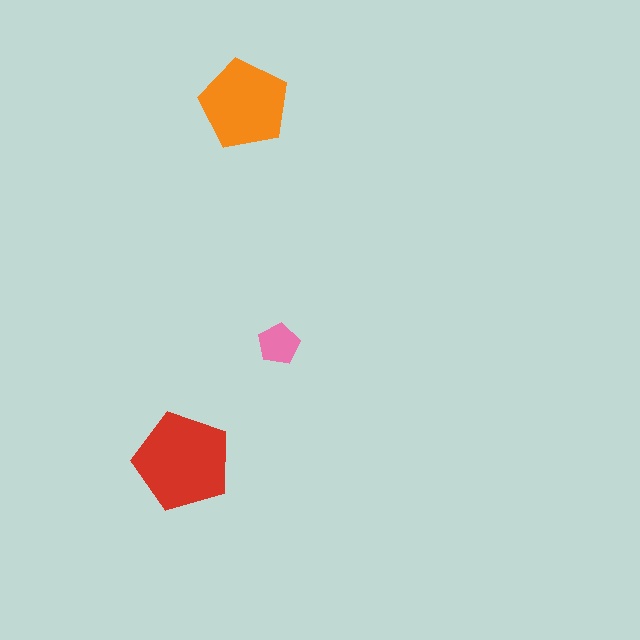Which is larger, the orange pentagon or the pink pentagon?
The orange one.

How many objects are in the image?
There are 3 objects in the image.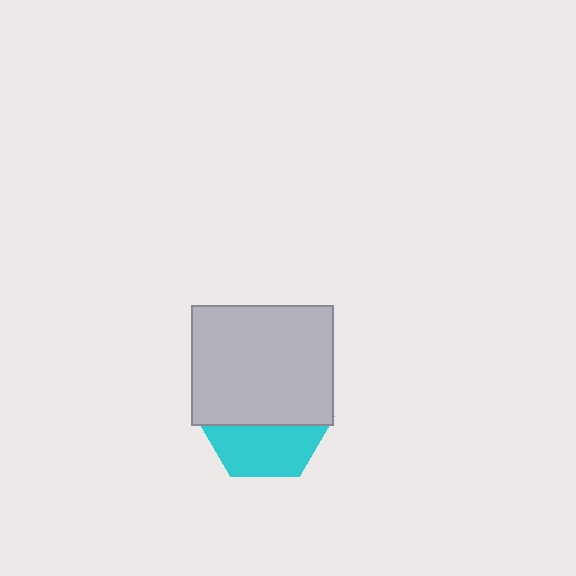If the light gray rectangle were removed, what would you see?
You would see the complete cyan hexagon.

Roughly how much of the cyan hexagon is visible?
A small part of it is visible (roughly 41%).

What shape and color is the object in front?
The object in front is a light gray rectangle.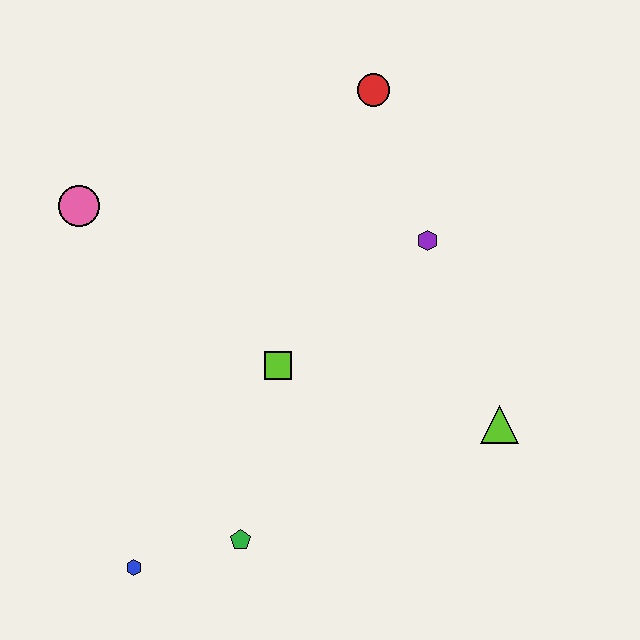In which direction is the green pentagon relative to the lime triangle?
The green pentagon is to the left of the lime triangle.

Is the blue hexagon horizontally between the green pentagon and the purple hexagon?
No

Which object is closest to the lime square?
The green pentagon is closest to the lime square.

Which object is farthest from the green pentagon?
The red circle is farthest from the green pentagon.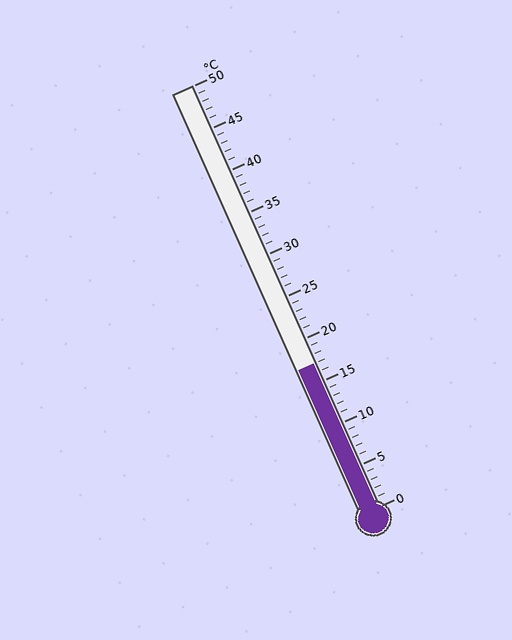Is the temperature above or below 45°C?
The temperature is below 45°C.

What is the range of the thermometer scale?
The thermometer scale ranges from 0°C to 50°C.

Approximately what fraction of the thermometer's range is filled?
The thermometer is filled to approximately 35% of its range.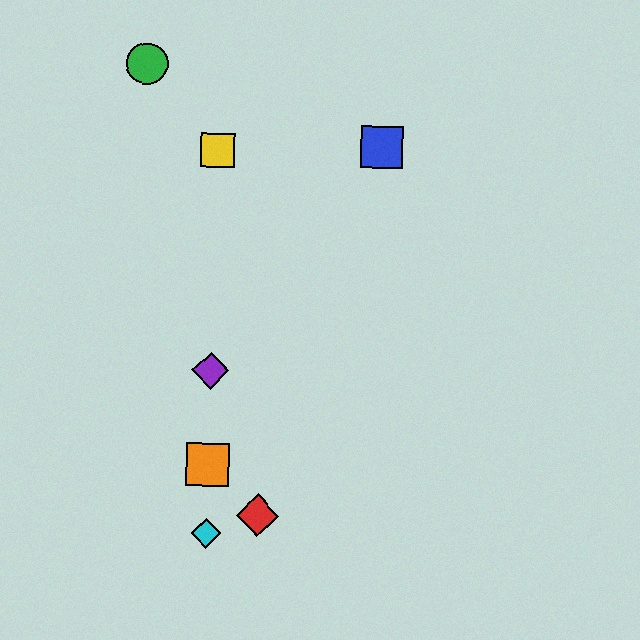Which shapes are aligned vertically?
The yellow square, the purple diamond, the orange square, the cyan diamond are aligned vertically.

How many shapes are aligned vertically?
4 shapes (the yellow square, the purple diamond, the orange square, the cyan diamond) are aligned vertically.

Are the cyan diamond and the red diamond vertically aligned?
No, the cyan diamond is at x≈206 and the red diamond is at x≈258.